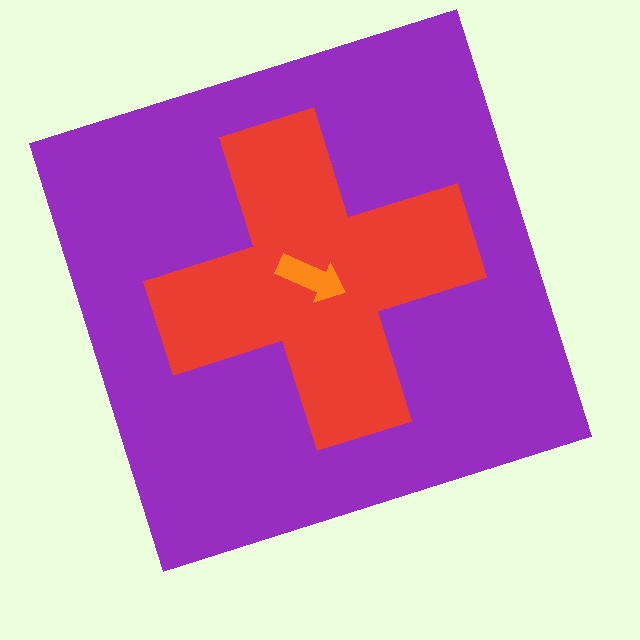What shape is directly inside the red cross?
The orange arrow.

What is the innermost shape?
The orange arrow.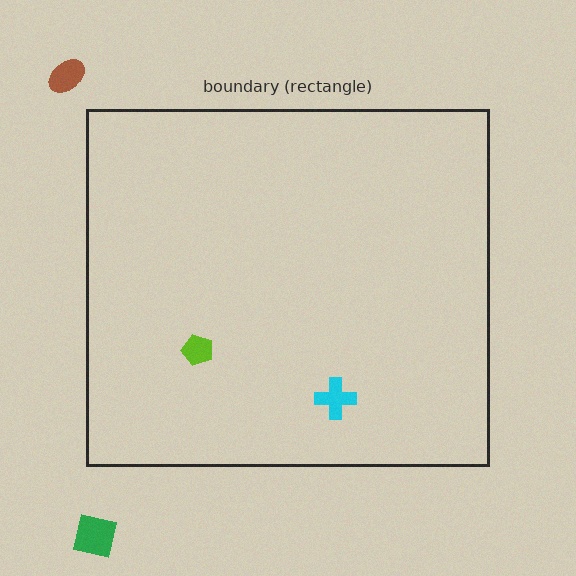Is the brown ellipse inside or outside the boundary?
Outside.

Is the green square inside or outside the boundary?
Outside.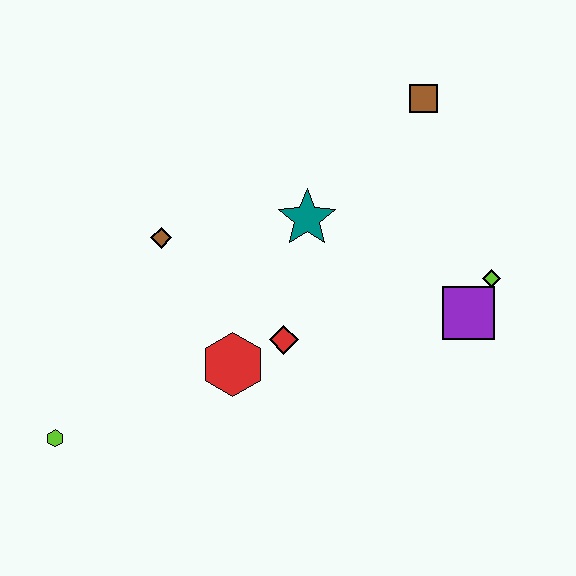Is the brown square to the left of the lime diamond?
Yes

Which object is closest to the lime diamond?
The purple square is closest to the lime diamond.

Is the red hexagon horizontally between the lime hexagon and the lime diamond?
Yes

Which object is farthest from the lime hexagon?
The brown square is farthest from the lime hexagon.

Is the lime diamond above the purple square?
Yes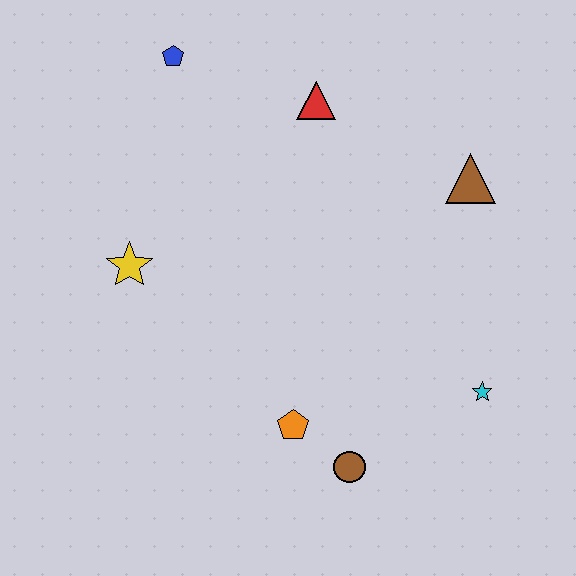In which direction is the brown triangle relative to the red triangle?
The brown triangle is to the right of the red triangle.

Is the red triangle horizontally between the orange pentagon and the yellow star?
No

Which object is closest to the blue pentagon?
The red triangle is closest to the blue pentagon.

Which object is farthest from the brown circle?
The blue pentagon is farthest from the brown circle.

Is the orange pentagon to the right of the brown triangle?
No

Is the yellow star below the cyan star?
No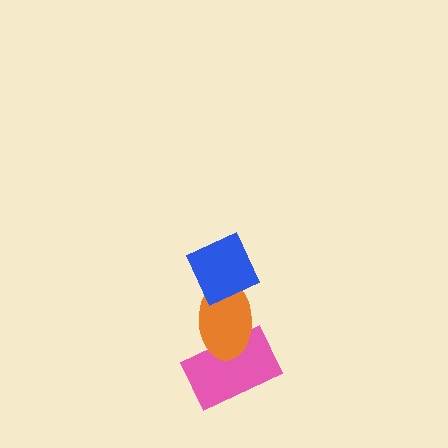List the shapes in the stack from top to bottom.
From top to bottom: the blue diamond, the orange ellipse, the pink rectangle.